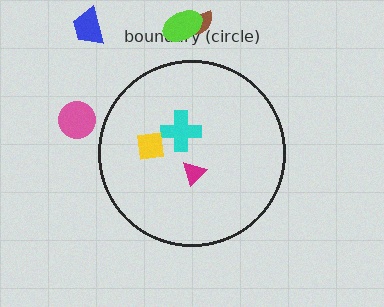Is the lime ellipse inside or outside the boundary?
Outside.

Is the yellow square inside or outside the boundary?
Inside.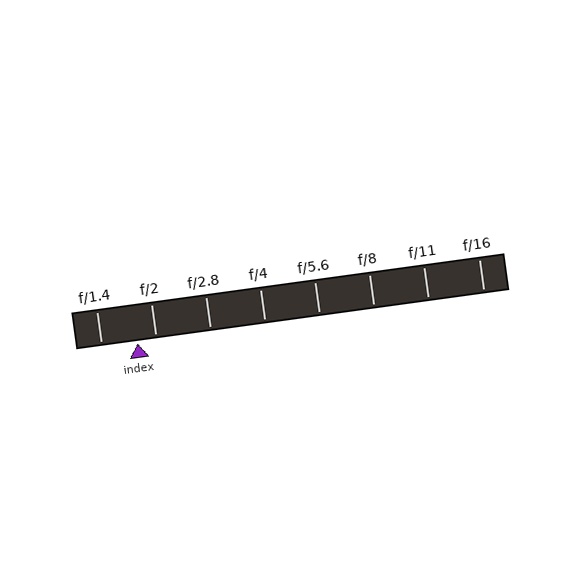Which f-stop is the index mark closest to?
The index mark is closest to f/2.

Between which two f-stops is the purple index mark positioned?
The index mark is between f/1.4 and f/2.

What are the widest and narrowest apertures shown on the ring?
The widest aperture shown is f/1.4 and the narrowest is f/16.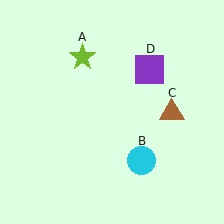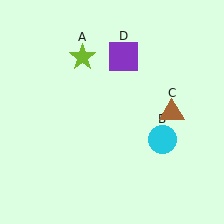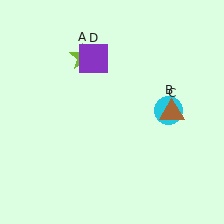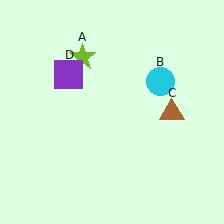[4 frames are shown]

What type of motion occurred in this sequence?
The cyan circle (object B), purple square (object D) rotated counterclockwise around the center of the scene.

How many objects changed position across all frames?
2 objects changed position: cyan circle (object B), purple square (object D).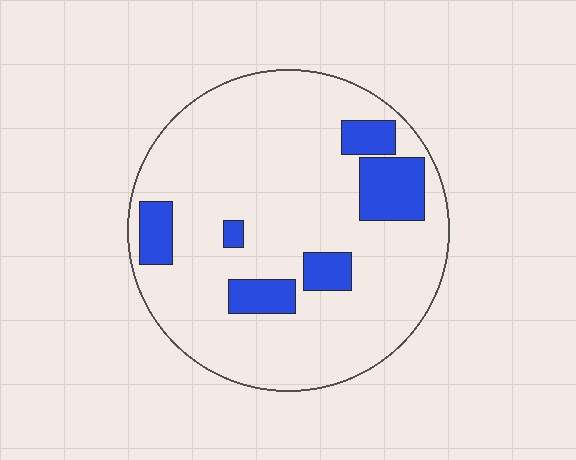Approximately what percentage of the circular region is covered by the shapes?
Approximately 15%.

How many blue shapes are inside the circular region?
6.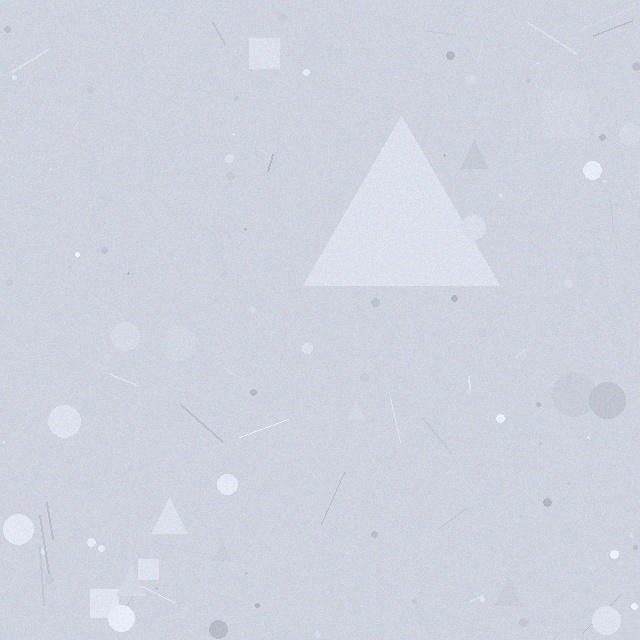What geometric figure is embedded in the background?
A triangle is embedded in the background.